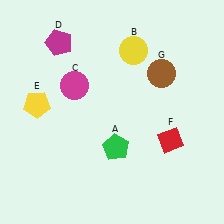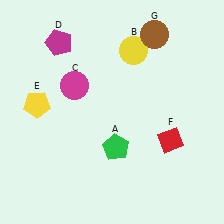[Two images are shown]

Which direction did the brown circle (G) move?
The brown circle (G) moved up.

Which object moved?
The brown circle (G) moved up.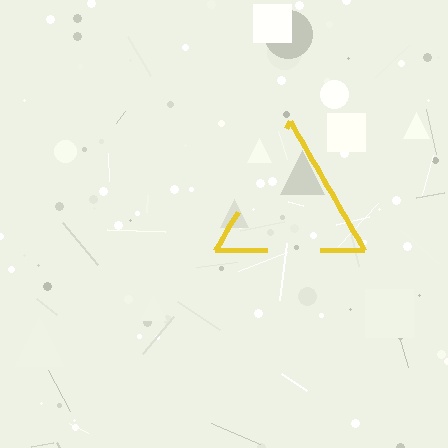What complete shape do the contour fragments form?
The contour fragments form a triangle.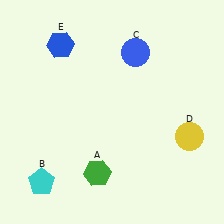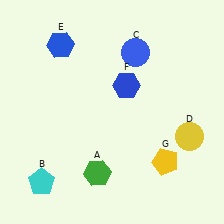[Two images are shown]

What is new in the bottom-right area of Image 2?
A yellow pentagon (G) was added in the bottom-right area of Image 2.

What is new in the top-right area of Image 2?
A blue hexagon (F) was added in the top-right area of Image 2.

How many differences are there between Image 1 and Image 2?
There are 2 differences between the two images.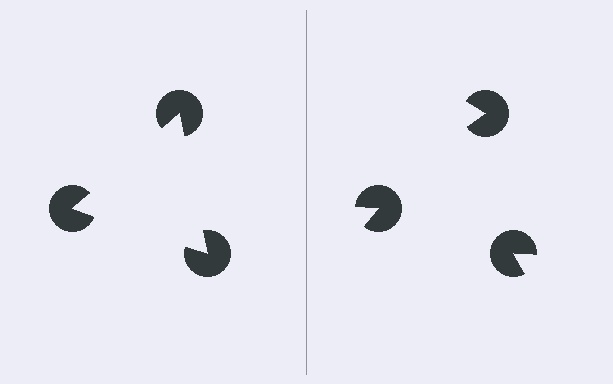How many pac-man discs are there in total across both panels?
6 — 3 on each side.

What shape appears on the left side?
An illusory triangle.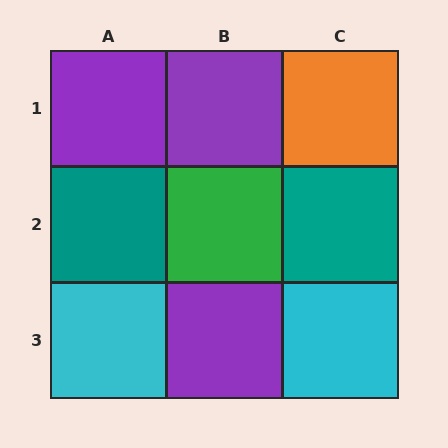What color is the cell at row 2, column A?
Teal.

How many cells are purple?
3 cells are purple.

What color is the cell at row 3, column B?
Purple.